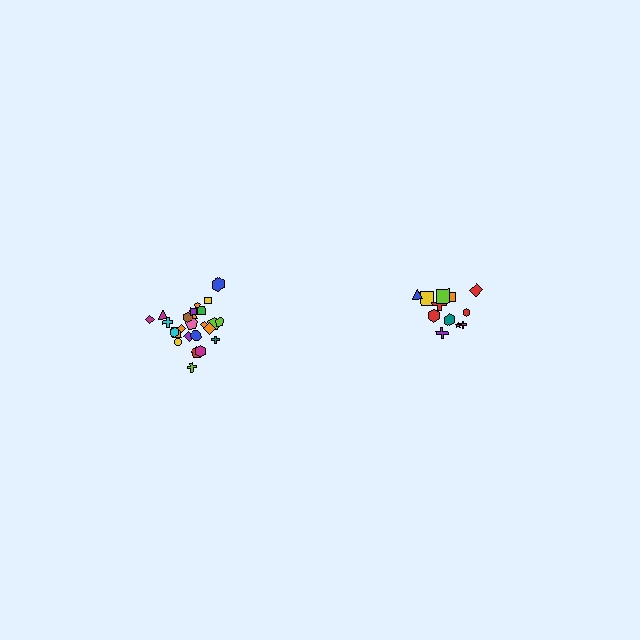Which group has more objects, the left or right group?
The left group.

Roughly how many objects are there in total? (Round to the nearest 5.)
Roughly 35 objects in total.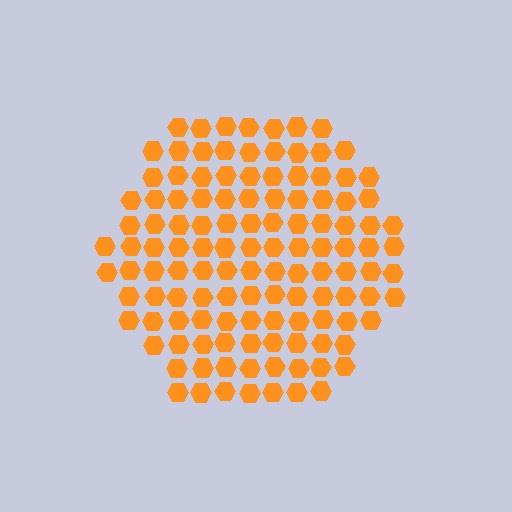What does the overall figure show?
The overall figure shows a hexagon.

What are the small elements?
The small elements are hexagons.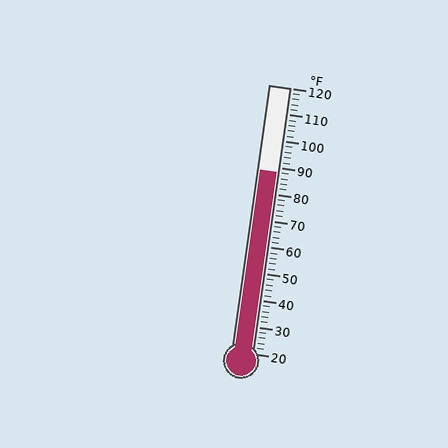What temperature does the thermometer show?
The thermometer shows approximately 88°F.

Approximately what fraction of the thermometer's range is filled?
The thermometer is filled to approximately 70% of its range.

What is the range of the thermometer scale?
The thermometer scale ranges from 20°F to 120°F.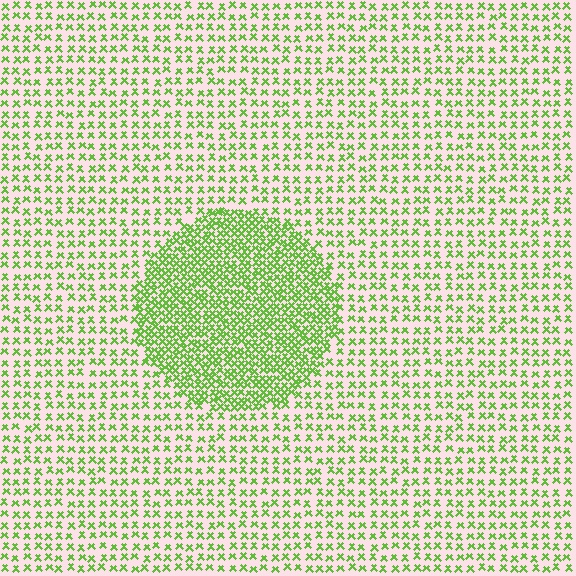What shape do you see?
I see a circle.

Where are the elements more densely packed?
The elements are more densely packed inside the circle boundary.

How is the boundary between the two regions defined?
The boundary is defined by a change in element density (approximately 2.3x ratio). All elements are the same color, size, and shape.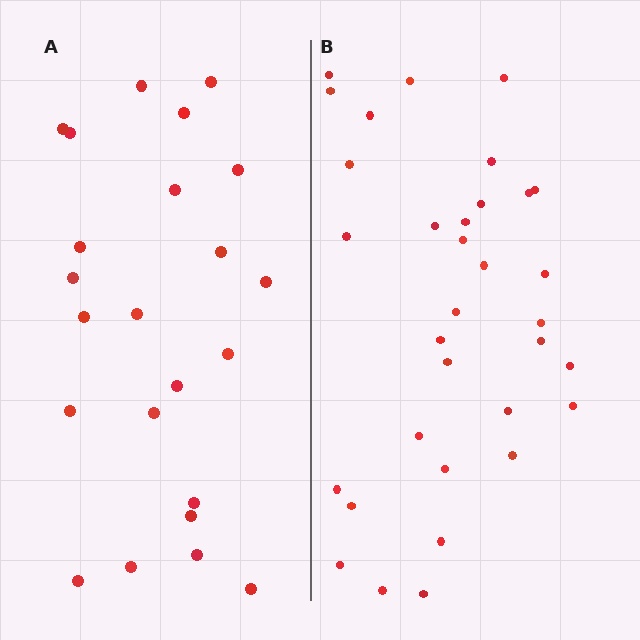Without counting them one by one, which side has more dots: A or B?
Region B (the right region) has more dots.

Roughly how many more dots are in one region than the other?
Region B has roughly 10 or so more dots than region A.